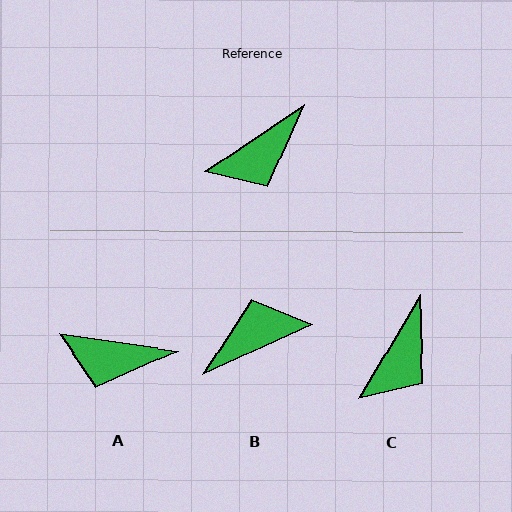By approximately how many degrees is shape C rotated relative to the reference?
Approximately 25 degrees counter-clockwise.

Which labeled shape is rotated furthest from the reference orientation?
B, about 170 degrees away.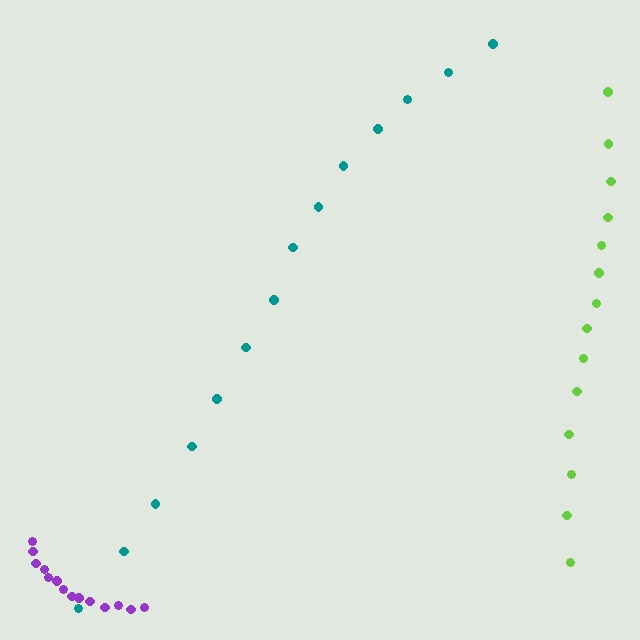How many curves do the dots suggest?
There are 3 distinct paths.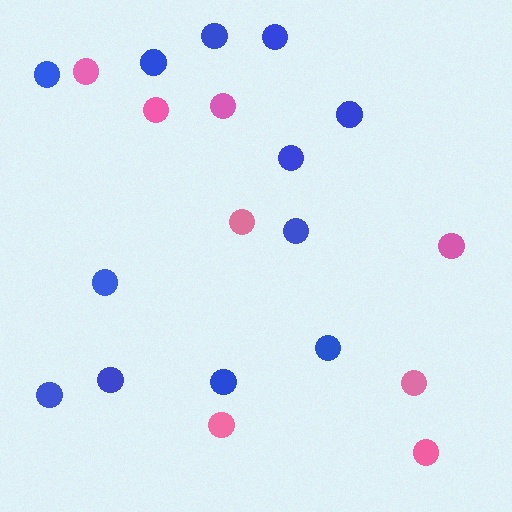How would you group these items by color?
There are 2 groups: one group of blue circles (12) and one group of pink circles (8).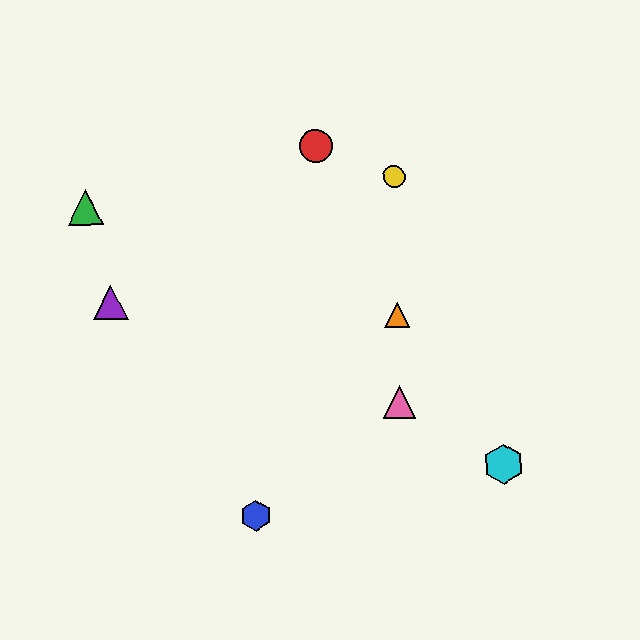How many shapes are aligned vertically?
3 shapes (the yellow circle, the orange triangle, the pink triangle) are aligned vertically.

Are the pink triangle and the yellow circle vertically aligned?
Yes, both are at x≈399.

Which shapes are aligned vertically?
The yellow circle, the orange triangle, the pink triangle are aligned vertically.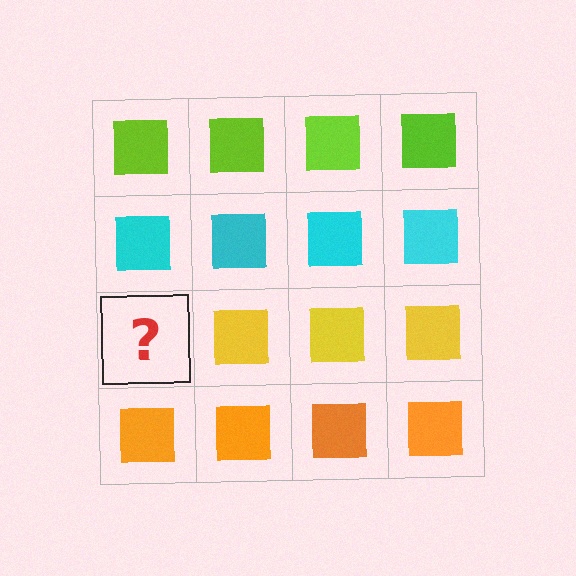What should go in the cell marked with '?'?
The missing cell should contain a yellow square.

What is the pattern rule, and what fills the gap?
The rule is that each row has a consistent color. The gap should be filled with a yellow square.